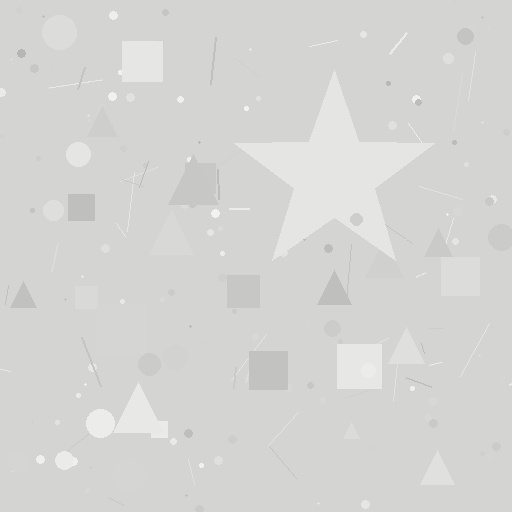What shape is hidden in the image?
A star is hidden in the image.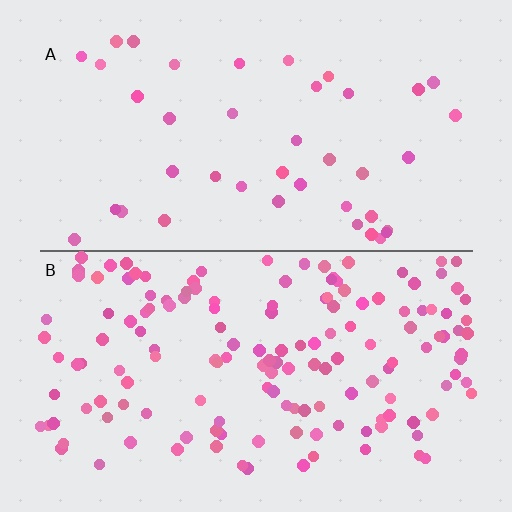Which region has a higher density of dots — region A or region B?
B (the bottom).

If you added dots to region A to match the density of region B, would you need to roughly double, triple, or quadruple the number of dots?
Approximately quadruple.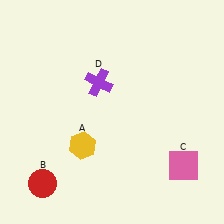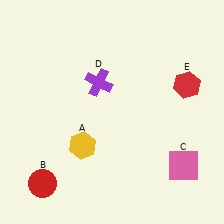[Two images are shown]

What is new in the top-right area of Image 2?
A red hexagon (E) was added in the top-right area of Image 2.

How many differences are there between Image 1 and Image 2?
There is 1 difference between the two images.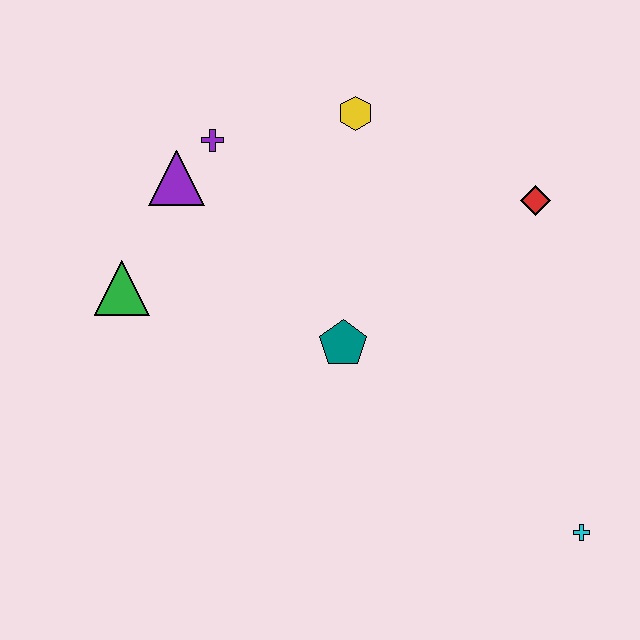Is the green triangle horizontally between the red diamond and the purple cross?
No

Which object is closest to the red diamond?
The yellow hexagon is closest to the red diamond.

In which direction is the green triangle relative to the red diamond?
The green triangle is to the left of the red diamond.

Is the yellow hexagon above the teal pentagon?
Yes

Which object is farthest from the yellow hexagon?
The cyan cross is farthest from the yellow hexagon.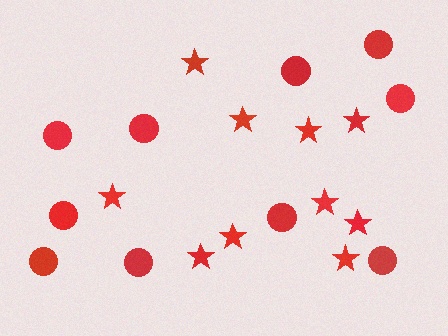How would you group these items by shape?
There are 2 groups: one group of stars (10) and one group of circles (10).